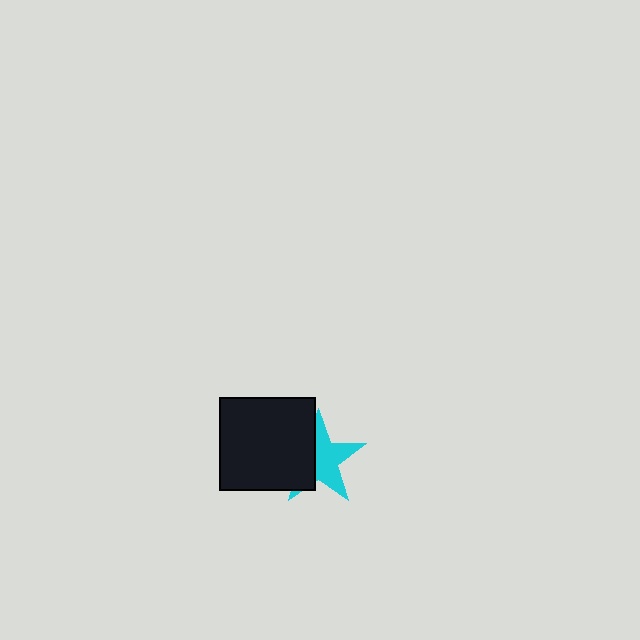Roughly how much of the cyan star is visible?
About half of it is visible (roughly 58%).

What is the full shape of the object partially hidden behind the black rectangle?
The partially hidden object is a cyan star.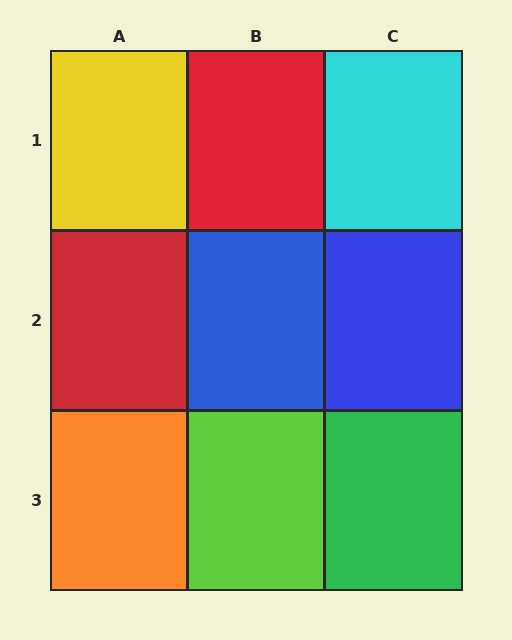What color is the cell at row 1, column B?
Red.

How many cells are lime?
1 cell is lime.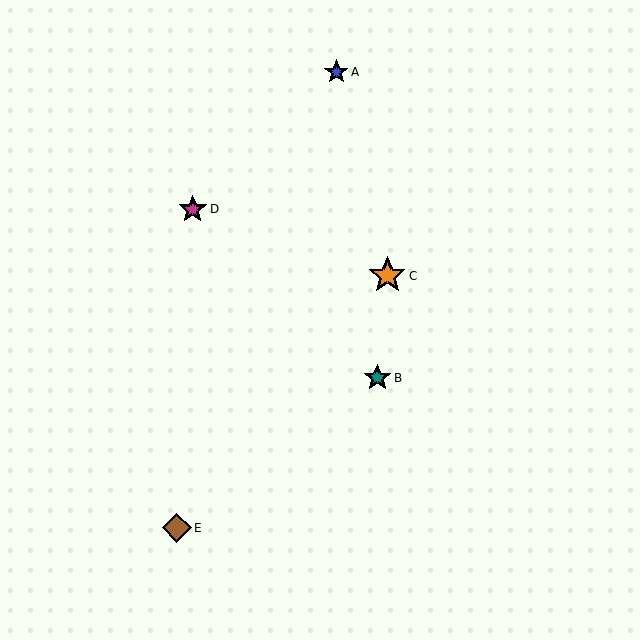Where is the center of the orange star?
The center of the orange star is at (387, 276).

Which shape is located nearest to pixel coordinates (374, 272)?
The orange star (labeled C) at (387, 276) is nearest to that location.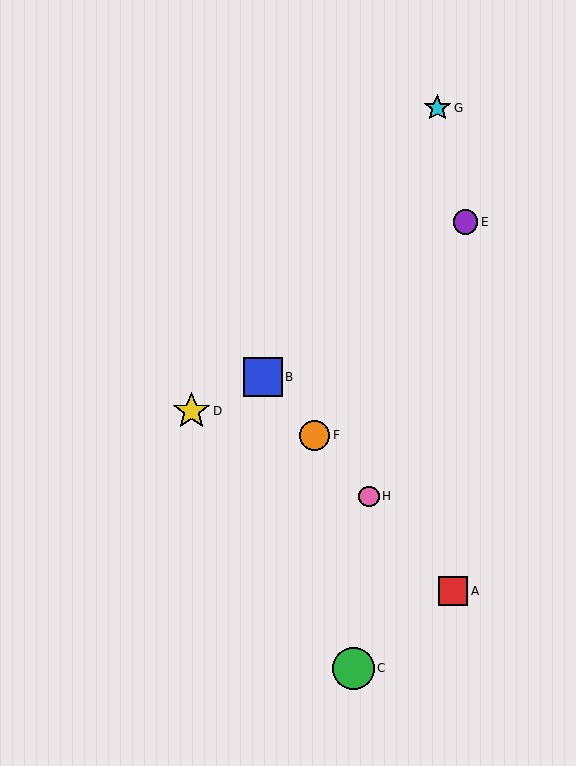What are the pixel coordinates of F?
Object F is at (315, 435).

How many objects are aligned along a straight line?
4 objects (A, B, F, H) are aligned along a straight line.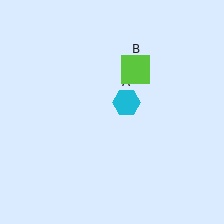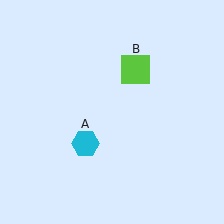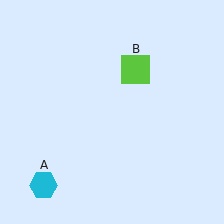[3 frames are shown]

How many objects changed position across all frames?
1 object changed position: cyan hexagon (object A).